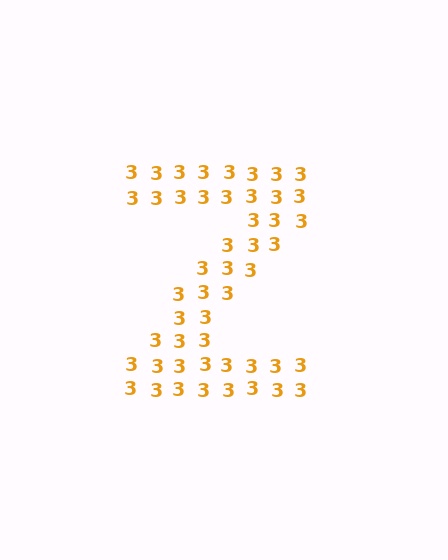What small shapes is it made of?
It is made of small digit 3's.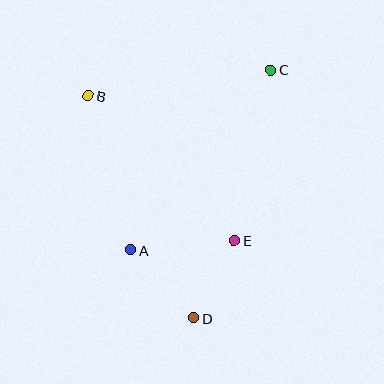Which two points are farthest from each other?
Points C and D are farthest from each other.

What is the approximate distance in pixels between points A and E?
The distance between A and E is approximately 104 pixels.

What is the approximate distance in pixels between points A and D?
The distance between A and D is approximately 93 pixels.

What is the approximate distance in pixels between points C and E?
The distance between C and E is approximately 174 pixels.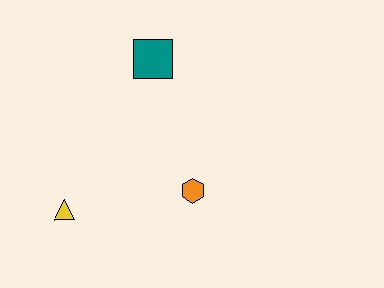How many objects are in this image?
There are 3 objects.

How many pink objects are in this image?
There are no pink objects.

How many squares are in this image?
There is 1 square.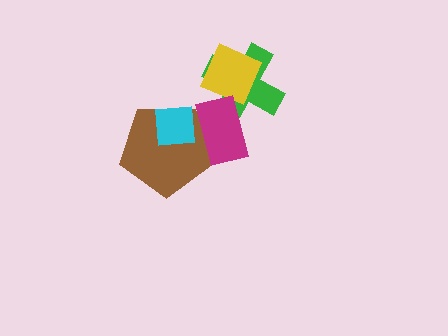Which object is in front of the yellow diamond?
The magenta rectangle is in front of the yellow diamond.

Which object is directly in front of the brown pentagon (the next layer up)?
The cyan square is directly in front of the brown pentagon.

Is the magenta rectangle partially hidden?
No, no other shape covers it.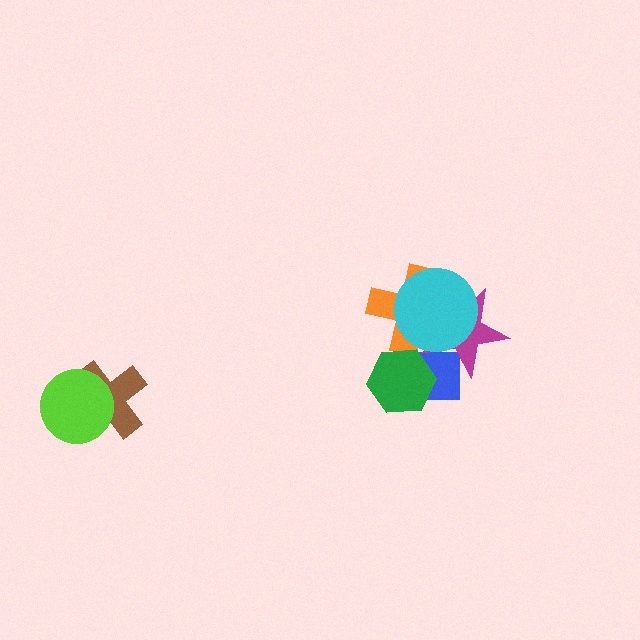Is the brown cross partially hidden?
Yes, it is partially covered by another shape.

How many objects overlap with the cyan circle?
3 objects overlap with the cyan circle.